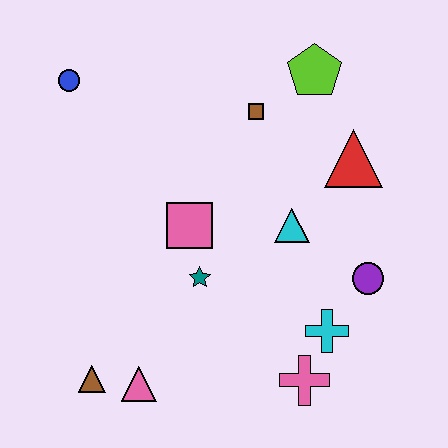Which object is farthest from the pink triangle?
The lime pentagon is farthest from the pink triangle.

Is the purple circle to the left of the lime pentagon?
No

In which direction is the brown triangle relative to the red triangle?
The brown triangle is to the left of the red triangle.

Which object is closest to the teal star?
The pink square is closest to the teal star.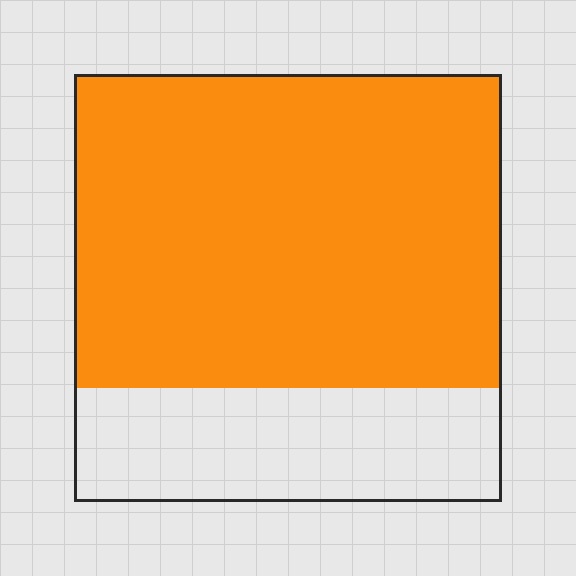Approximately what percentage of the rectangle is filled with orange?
Approximately 75%.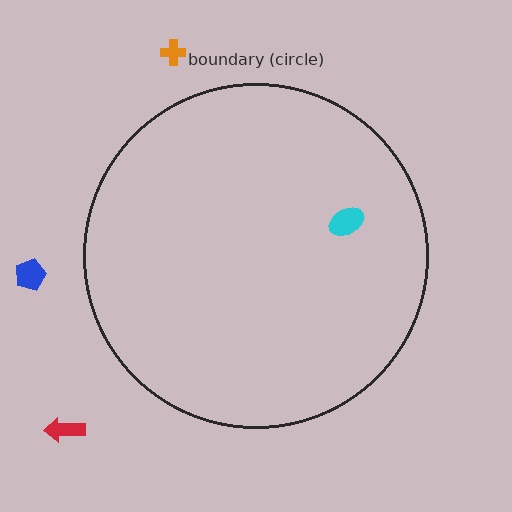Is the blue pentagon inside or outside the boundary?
Outside.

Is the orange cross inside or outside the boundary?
Outside.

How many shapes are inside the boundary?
1 inside, 3 outside.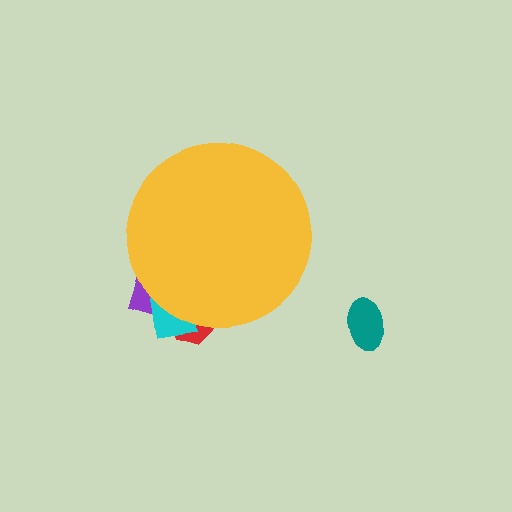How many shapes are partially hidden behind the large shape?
3 shapes are partially hidden.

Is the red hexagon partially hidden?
Yes, the red hexagon is partially hidden behind the yellow circle.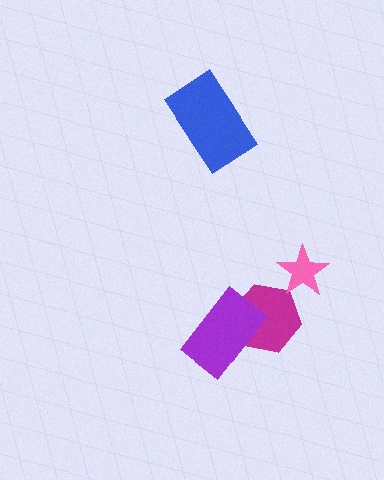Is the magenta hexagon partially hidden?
Yes, it is partially covered by another shape.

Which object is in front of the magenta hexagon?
The purple rectangle is in front of the magenta hexagon.